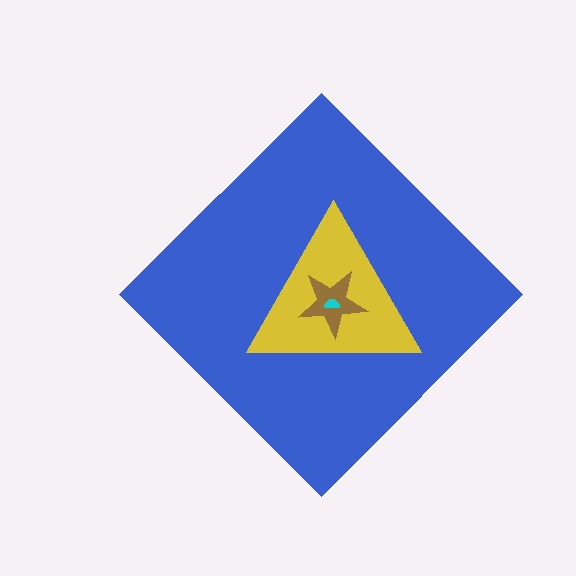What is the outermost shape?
The blue diamond.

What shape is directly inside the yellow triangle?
The brown star.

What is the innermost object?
The cyan semicircle.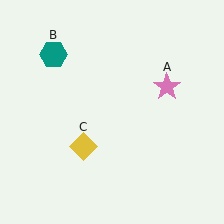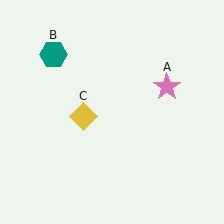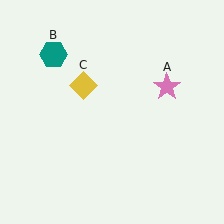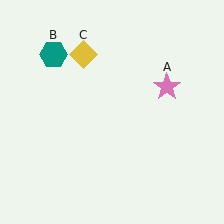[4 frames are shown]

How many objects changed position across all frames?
1 object changed position: yellow diamond (object C).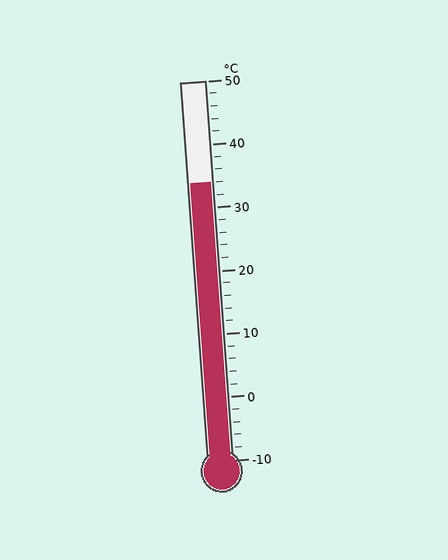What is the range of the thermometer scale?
The thermometer scale ranges from -10°C to 50°C.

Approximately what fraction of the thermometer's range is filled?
The thermometer is filled to approximately 75% of its range.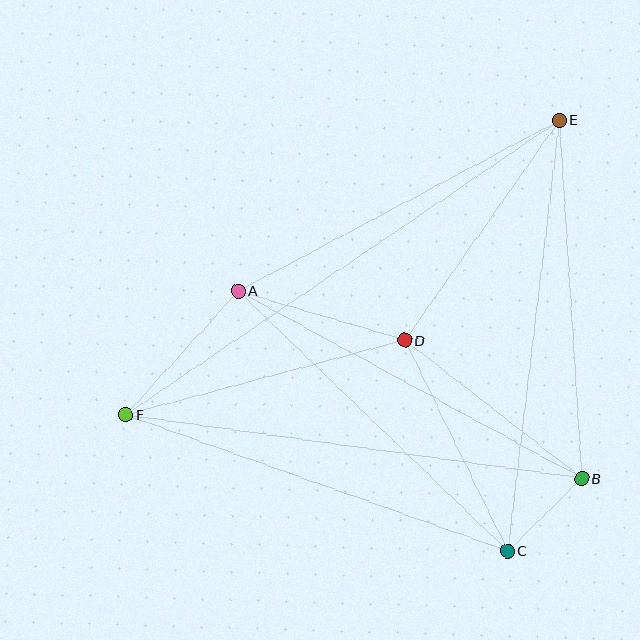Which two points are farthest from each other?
Points E and F are farthest from each other.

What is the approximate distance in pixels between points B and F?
The distance between B and F is approximately 460 pixels.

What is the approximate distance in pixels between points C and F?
The distance between C and F is approximately 405 pixels.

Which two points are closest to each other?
Points B and C are closest to each other.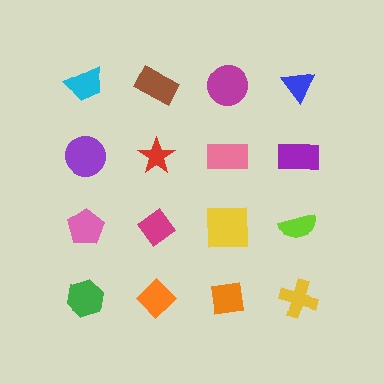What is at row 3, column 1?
A pink pentagon.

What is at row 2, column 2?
A red star.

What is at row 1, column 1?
A cyan trapezoid.